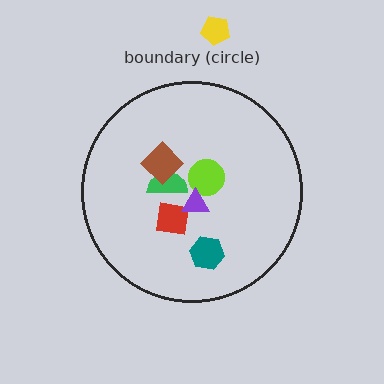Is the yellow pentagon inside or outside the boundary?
Outside.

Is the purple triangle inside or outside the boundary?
Inside.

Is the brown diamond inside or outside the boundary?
Inside.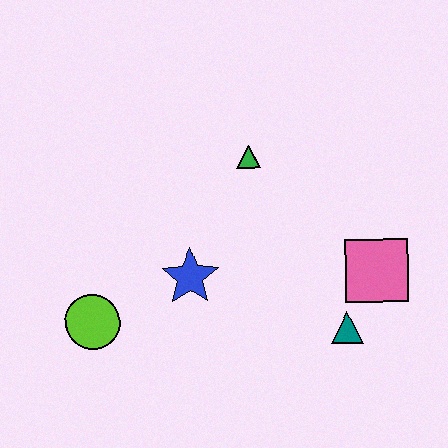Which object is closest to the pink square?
The teal triangle is closest to the pink square.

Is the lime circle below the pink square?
Yes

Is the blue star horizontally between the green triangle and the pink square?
No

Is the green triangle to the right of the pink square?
No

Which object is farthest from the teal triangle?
The lime circle is farthest from the teal triangle.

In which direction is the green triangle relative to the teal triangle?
The green triangle is above the teal triangle.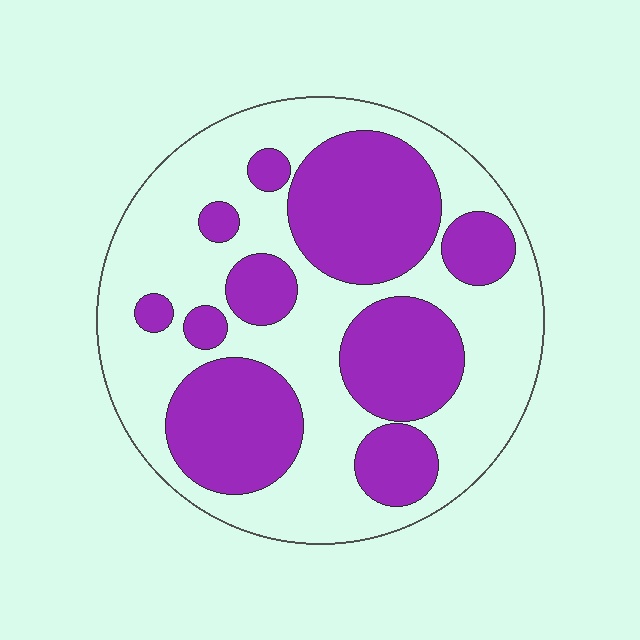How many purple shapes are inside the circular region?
10.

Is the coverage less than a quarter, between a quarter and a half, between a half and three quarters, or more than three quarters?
Between a quarter and a half.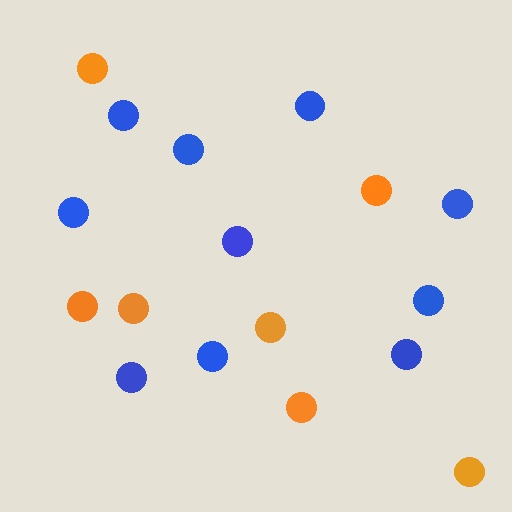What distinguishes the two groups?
There are 2 groups: one group of orange circles (7) and one group of blue circles (10).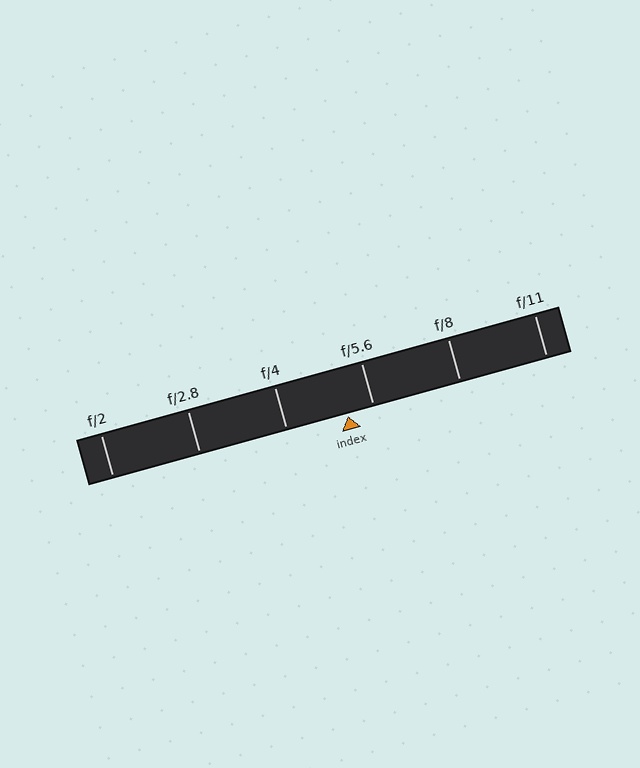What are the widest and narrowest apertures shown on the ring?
The widest aperture shown is f/2 and the narrowest is f/11.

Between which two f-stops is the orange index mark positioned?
The index mark is between f/4 and f/5.6.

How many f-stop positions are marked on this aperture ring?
There are 6 f-stop positions marked.